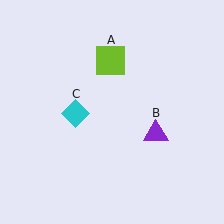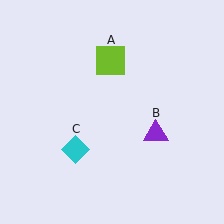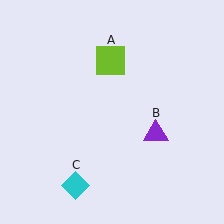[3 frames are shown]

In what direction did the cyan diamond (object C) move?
The cyan diamond (object C) moved down.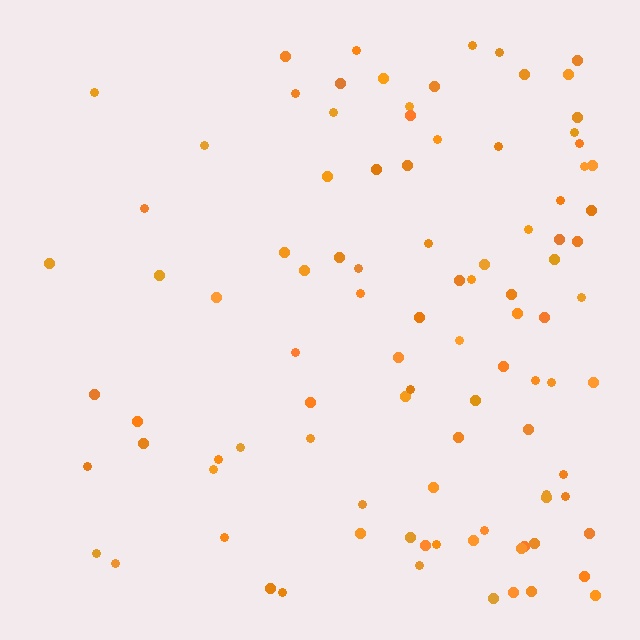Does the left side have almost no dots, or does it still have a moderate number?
Still a moderate number, just noticeably fewer than the right.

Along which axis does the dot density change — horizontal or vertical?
Horizontal.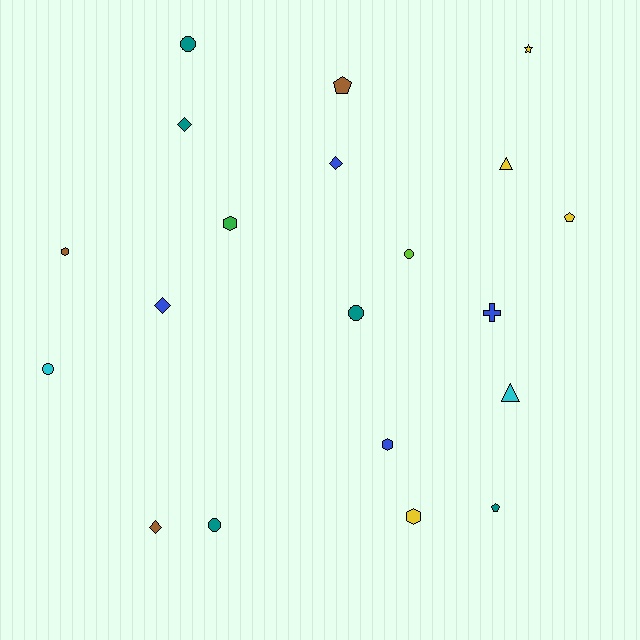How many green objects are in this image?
There is 1 green object.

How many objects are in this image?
There are 20 objects.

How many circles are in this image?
There are 5 circles.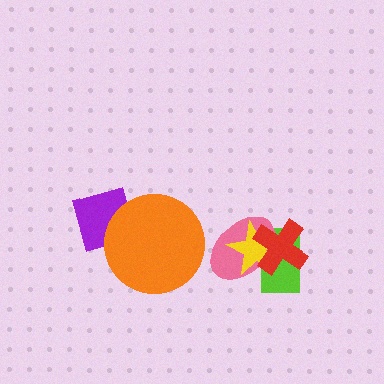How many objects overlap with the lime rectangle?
3 objects overlap with the lime rectangle.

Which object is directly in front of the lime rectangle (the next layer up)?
The pink ellipse is directly in front of the lime rectangle.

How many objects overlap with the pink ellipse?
3 objects overlap with the pink ellipse.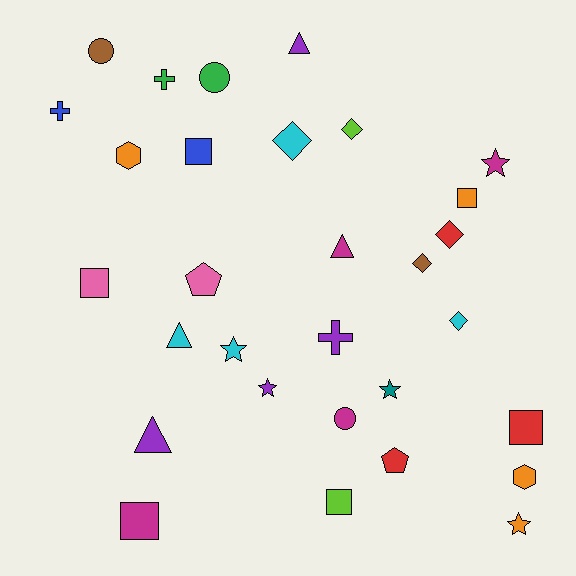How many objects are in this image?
There are 30 objects.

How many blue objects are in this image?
There are 2 blue objects.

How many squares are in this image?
There are 6 squares.